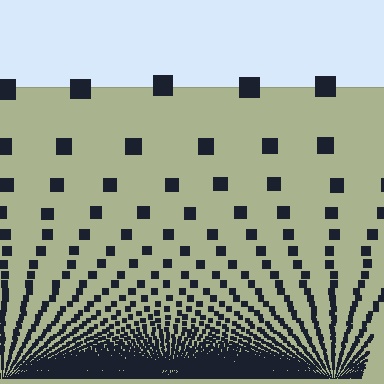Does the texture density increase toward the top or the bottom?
Density increases toward the bottom.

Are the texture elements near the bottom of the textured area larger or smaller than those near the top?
Smaller. The gradient is inverted — elements near the bottom are smaller and denser.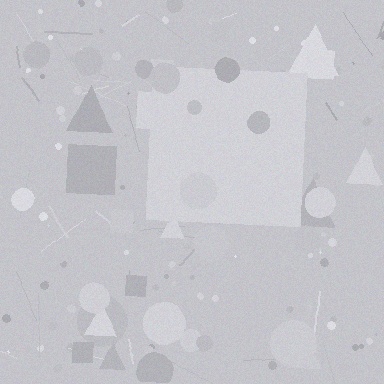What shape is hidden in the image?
A square is hidden in the image.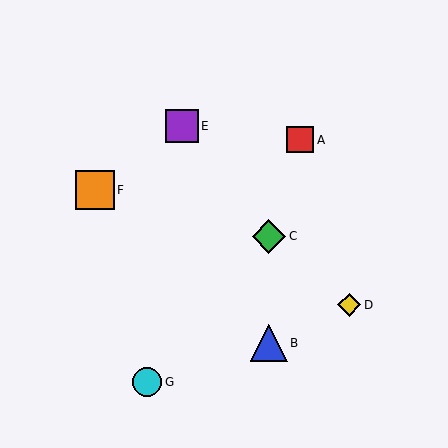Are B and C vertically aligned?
Yes, both are at x≈269.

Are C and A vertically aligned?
No, C is at x≈269 and A is at x≈300.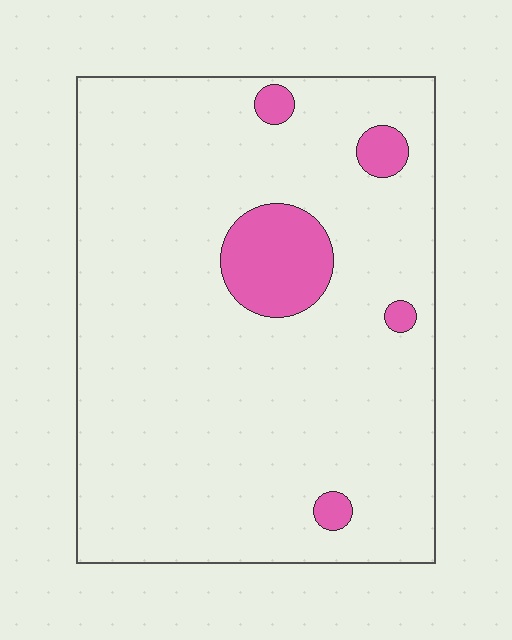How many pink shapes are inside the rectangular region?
5.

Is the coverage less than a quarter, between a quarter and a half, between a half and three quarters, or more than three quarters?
Less than a quarter.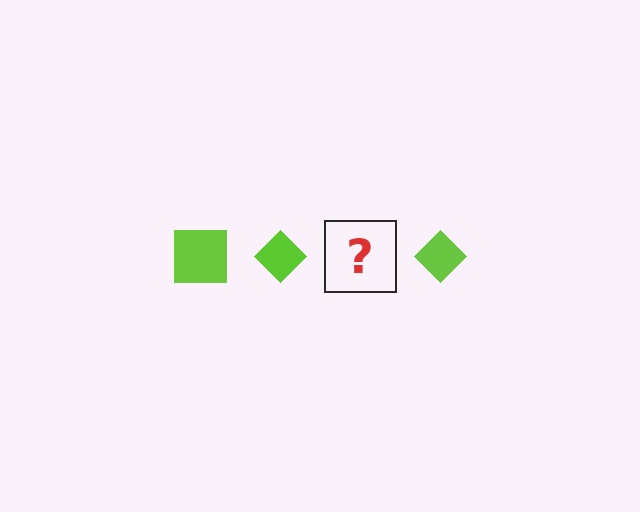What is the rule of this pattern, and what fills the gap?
The rule is that the pattern cycles through square, diamond shapes in lime. The gap should be filled with a lime square.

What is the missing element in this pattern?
The missing element is a lime square.